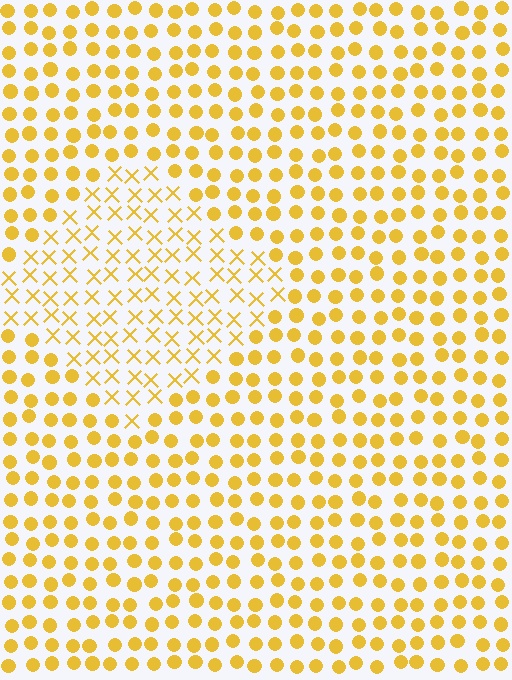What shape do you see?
I see a diamond.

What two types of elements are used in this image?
The image uses X marks inside the diamond region and circles outside it.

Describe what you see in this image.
The image is filled with small yellow elements arranged in a uniform grid. A diamond-shaped region contains X marks, while the surrounding area contains circles. The boundary is defined purely by the change in element shape.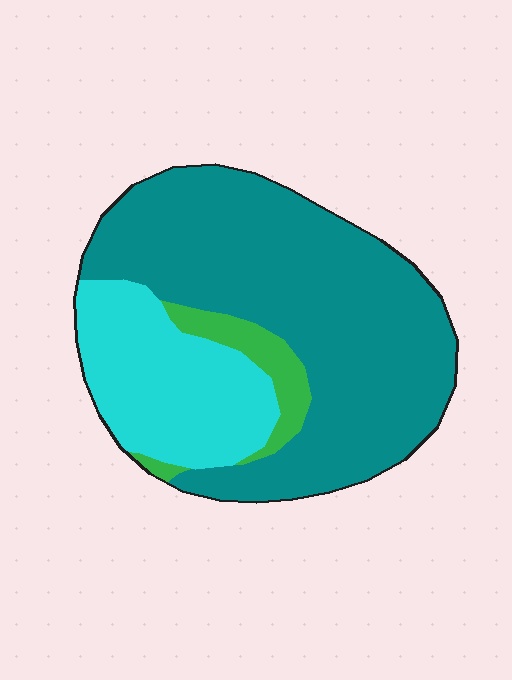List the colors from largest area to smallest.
From largest to smallest: teal, cyan, green.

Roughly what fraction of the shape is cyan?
Cyan takes up between a quarter and a half of the shape.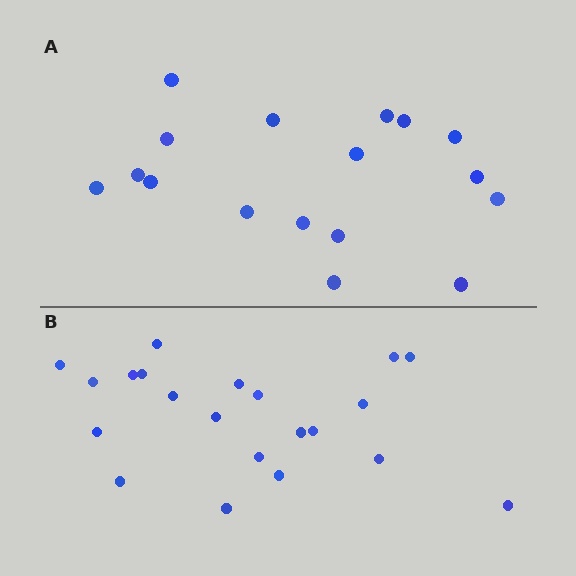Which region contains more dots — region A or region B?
Region B (the bottom region) has more dots.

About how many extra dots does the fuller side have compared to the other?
Region B has about 4 more dots than region A.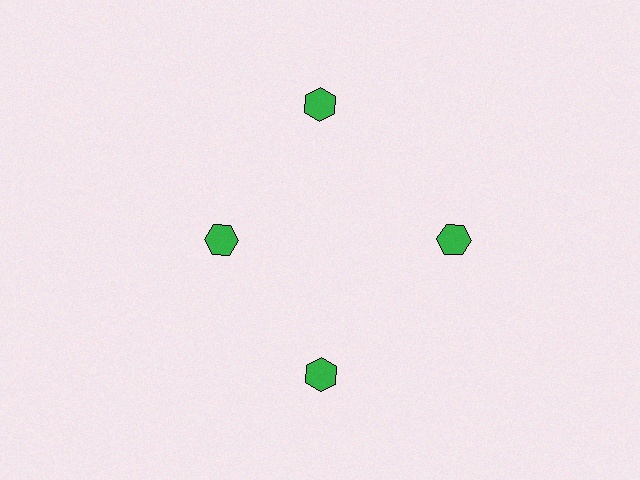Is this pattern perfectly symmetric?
No. The 4 green hexagons are arranged in a ring, but one element near the 9 o'clock position is pulled inward toward the center, breaking the 4-fold rotational symmetry.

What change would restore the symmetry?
The symmetry would be restored by moving it outward, back onto the ring so that all 4 hexagons sit at equal angles and equal distance from the center.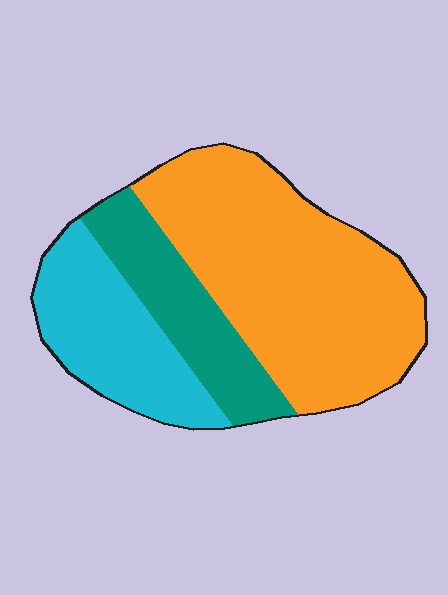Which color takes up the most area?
Orange, at roughly 55%.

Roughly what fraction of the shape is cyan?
Cyan takes up less than a quarter of the shape.